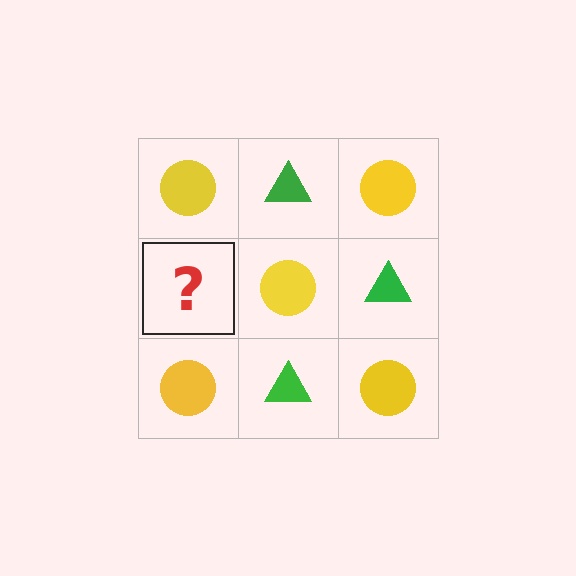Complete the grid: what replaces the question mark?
The question mark should be replaced with a green triangle.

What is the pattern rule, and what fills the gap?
The rule is that it alternates yellow circle and green triangle in a checkerboard pattern. The gap should be filled with a green triangle.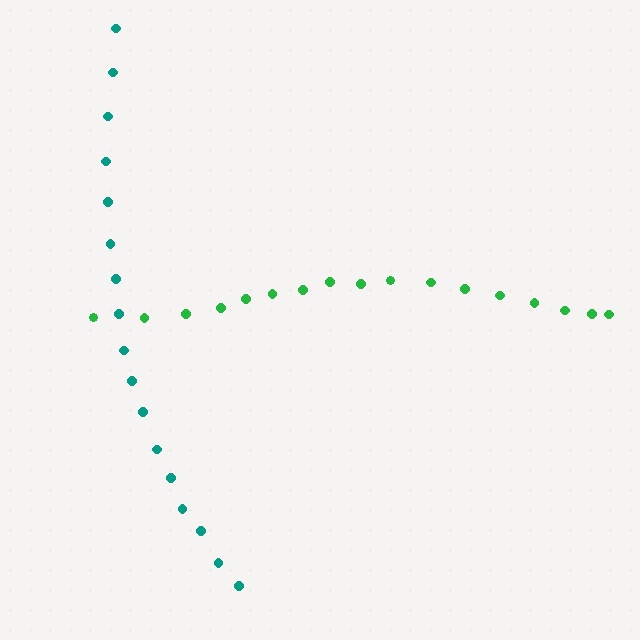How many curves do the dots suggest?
There are 2 distinct paths.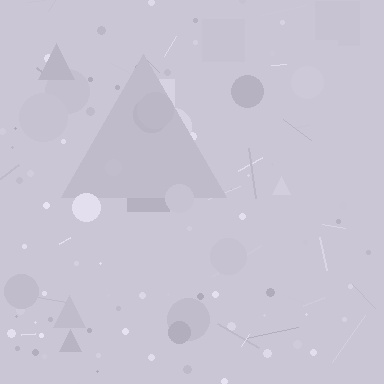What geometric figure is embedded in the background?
A triangle is embedded in the background.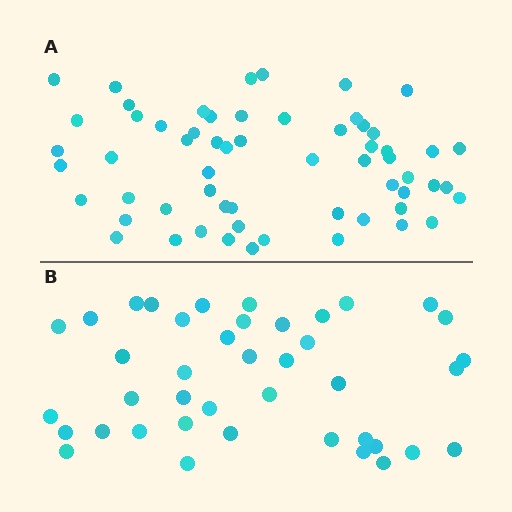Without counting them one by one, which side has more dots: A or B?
Region A (the top region) has more dots.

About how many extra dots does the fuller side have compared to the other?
Region A has approximately 20 more dots than region B.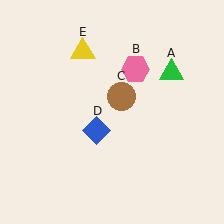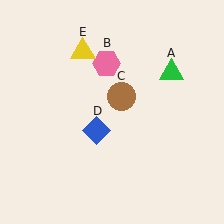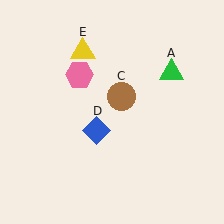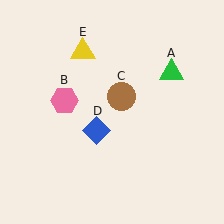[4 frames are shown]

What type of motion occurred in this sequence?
The pink hexagon (object B) rotated counterclockwise around the center of the scene.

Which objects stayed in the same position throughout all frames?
Green triangle (object A) and brown circle (object C) and blue diamond (object D) and yellow triangle (object E) remained stationary.